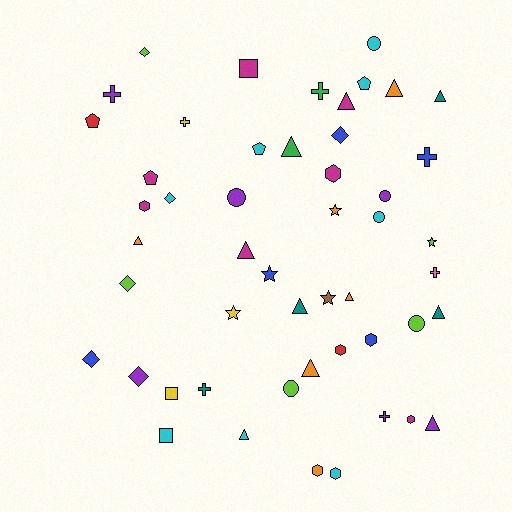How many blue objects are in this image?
There are 5 blue objects.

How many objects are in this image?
There are 50 objects.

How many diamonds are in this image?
There are 6 diamonds.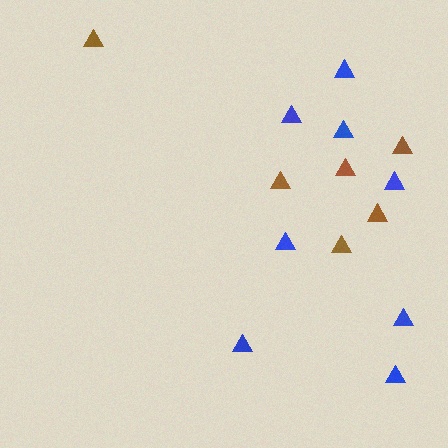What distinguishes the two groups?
There are 2 groups: one group of brown triangles (6) and one group of blue triangles (8).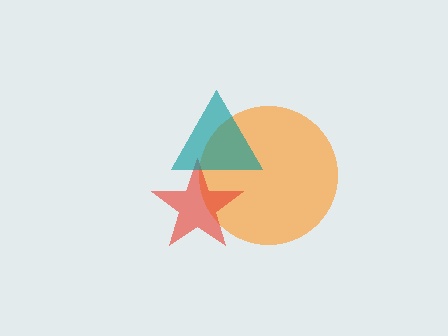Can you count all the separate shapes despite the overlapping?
Yes, there are 3 separate shapes.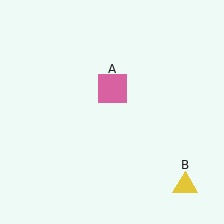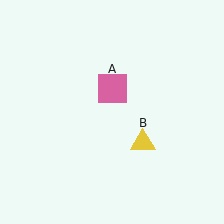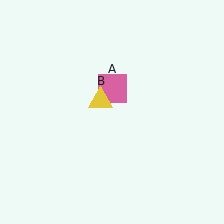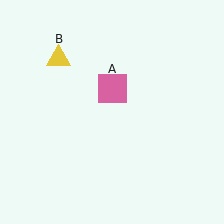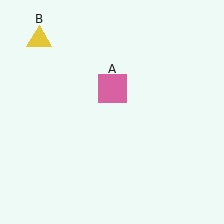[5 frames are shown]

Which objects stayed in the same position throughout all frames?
Pink square (object A) remained stationary.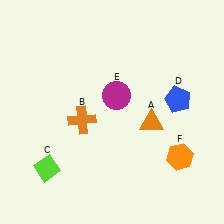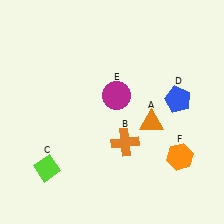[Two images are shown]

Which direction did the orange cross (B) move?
The orange cross (B) moved right.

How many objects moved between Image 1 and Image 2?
1 object moved between the two images.